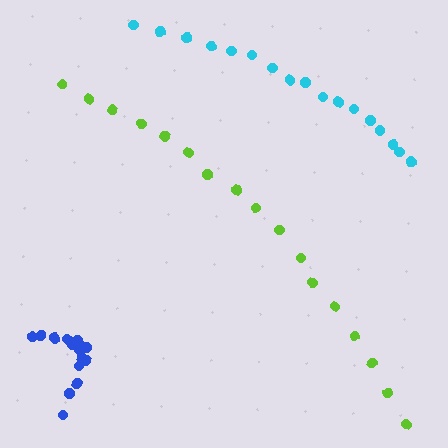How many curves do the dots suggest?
There are 3 distinct paths.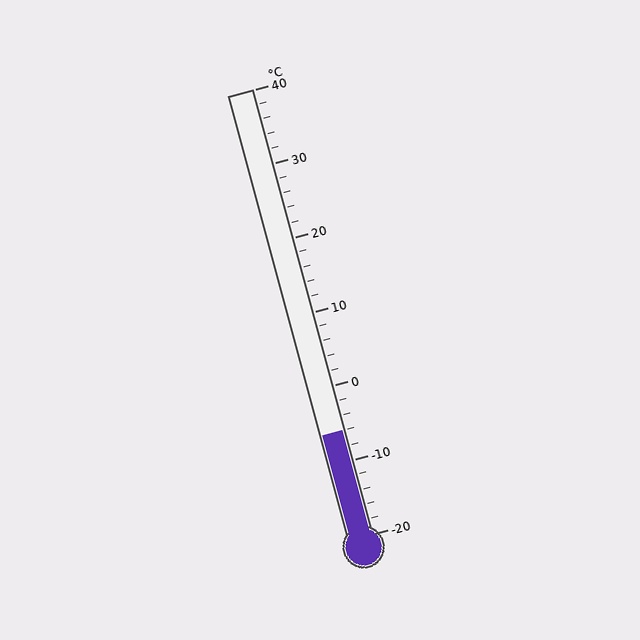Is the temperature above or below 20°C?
The temperature is below 20°C.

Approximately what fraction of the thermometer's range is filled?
The thermometer is filled to approximately 25% of its range.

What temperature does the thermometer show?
The thermometer shows approximately -6°C.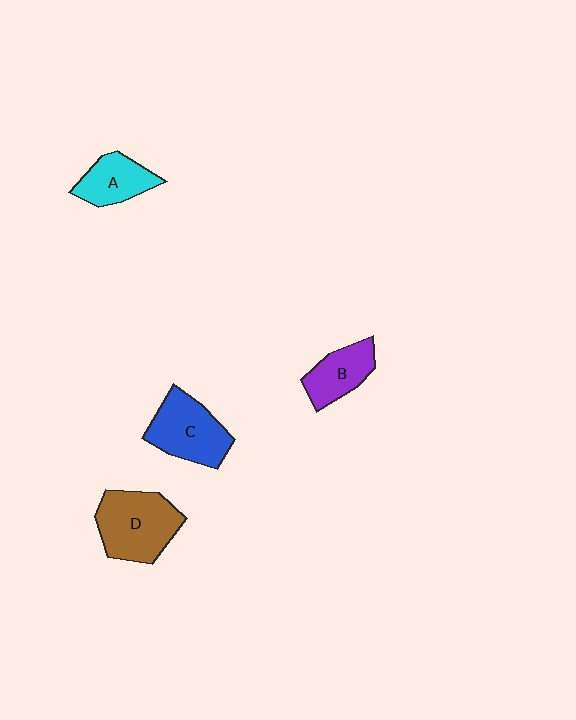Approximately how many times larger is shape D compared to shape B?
Approximately 1.6 times.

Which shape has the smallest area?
Shape B (purple).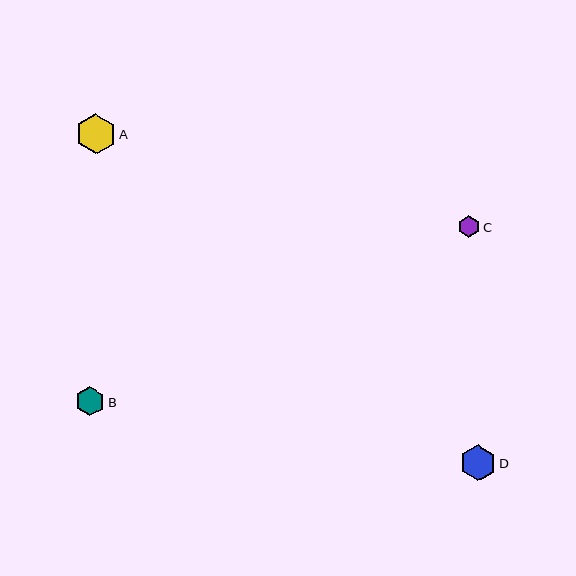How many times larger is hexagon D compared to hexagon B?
Hexagon D is approximately 1.2 times the size of hexagon B.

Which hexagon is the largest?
Hexagon A is the largest with a size of approximately 41 pixels.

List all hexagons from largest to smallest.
From largest to smallest: A, D, B, C.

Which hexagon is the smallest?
Hexagon C is the smallest with a size of approximately 22 pixels.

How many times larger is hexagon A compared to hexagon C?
Hexagon A is approximately 1.9 times the size of hexagon C.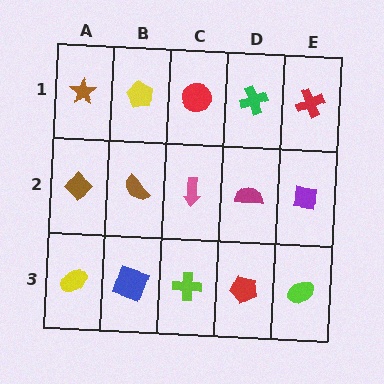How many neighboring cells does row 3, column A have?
2.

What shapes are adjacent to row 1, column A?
A brown diamond (row 2, column A), a yellow pentagon (row 1, column B).